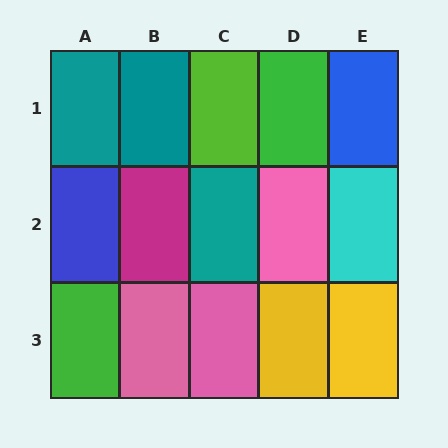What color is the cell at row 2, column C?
Teal.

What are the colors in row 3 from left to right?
Green, pink, pink, yellow, yellow.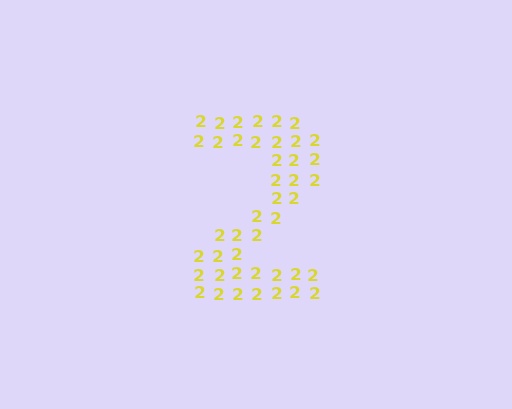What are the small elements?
The small elements are digit 2's.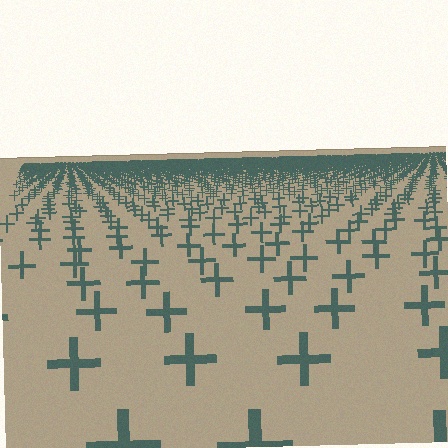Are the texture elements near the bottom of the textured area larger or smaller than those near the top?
Larger. Near the bottom, elements are closer to the viewer and appear at a bigger on-screen size.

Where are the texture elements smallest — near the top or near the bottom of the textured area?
Near the top.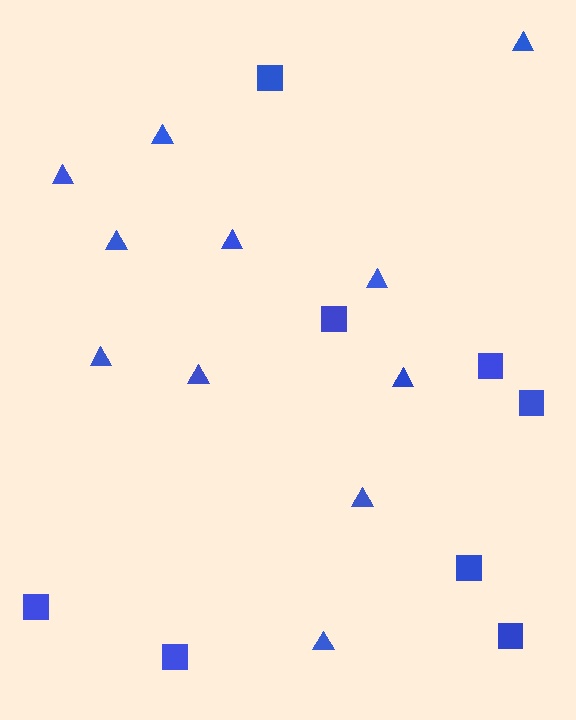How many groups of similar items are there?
There are 2 groups: one group of squares (8) and one group of triangles (11).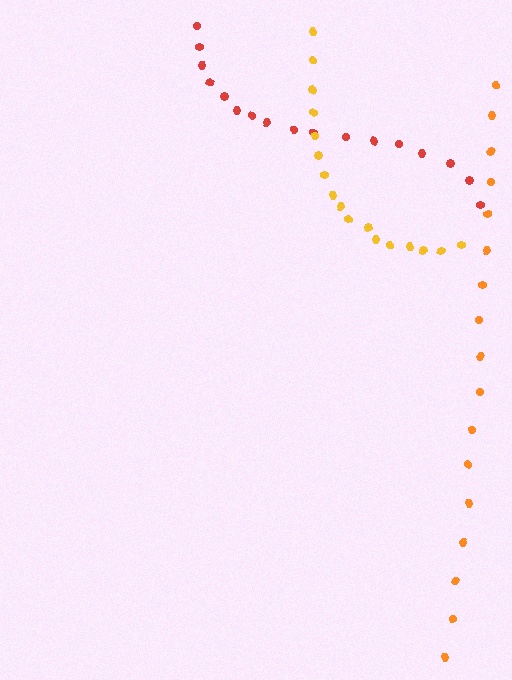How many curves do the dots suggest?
There are 3 distinct paths.